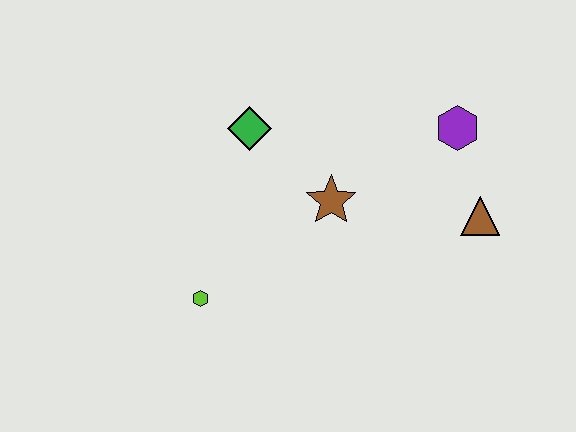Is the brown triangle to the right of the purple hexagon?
Yes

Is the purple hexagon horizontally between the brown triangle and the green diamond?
Yes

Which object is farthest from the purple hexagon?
The lime hexagon is farthest from the purple hexagon.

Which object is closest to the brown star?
The green diamond is closest to the brown star.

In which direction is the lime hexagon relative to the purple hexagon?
The lime hexagon is to the left of the purple hexagon.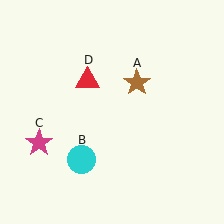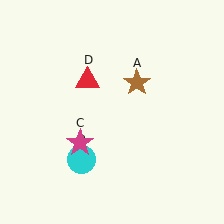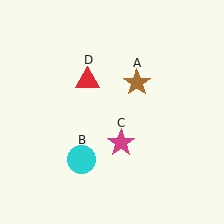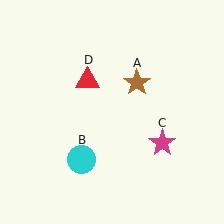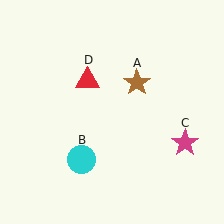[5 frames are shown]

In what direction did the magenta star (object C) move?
The magenta star (object C) moved right.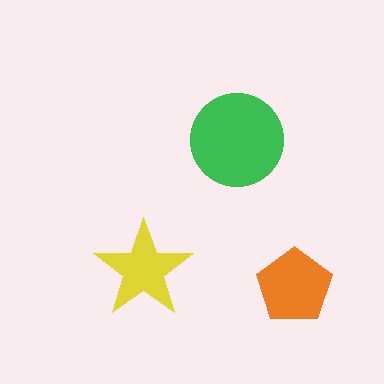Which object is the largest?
The green circle.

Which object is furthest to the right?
The orange pentagon is rightmost.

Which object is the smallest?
The yellow star.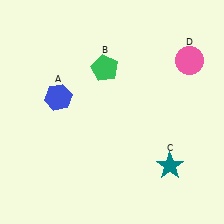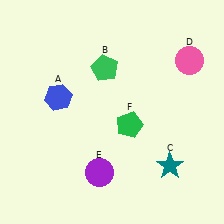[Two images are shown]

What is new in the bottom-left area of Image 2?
A purple circle (E) was added in the bottom-left area of Image 2.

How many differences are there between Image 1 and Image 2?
There are 2 differences between the two images.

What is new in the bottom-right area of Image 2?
A green pentagon (F) was added in the bottom-right area of Image 2.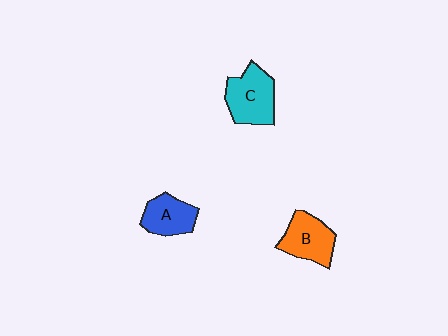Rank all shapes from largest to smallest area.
From largest to smallest: C (cyan), B (orange), A (blue).